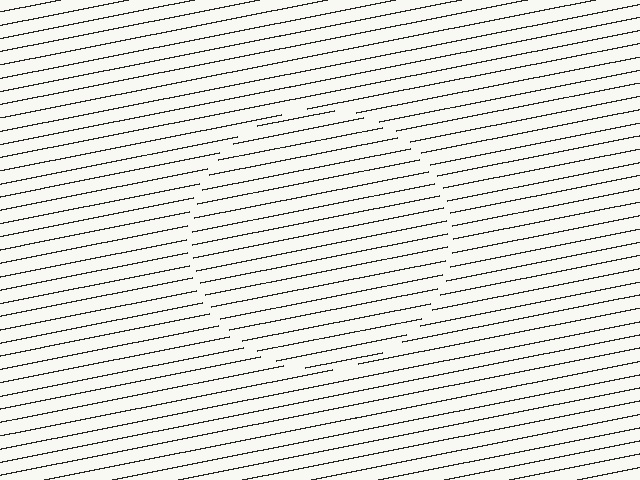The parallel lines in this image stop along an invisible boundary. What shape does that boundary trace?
An illusory circle. The interior of the shape contains the same grating, shifted by half a period — the contour is defined by the phase discontinuity where line-ends from the inner and outer gratings abut.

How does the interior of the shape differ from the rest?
The interior of the shape contains the same grating, shifted by half a period — the contour is defined by the phase discontinuity where line-ends from the inner and outer gratings abut.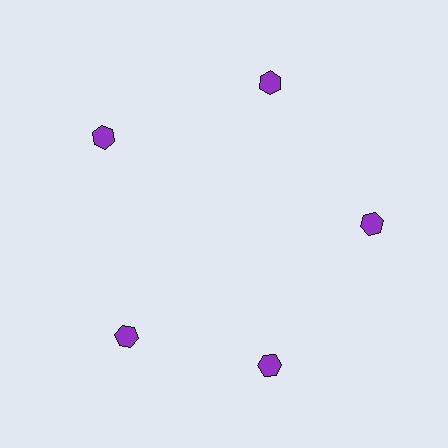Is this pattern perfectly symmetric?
No. The 5 purple hexagons are arranged in a ring, but one element near the 8 o'clock position is rotated out of alignment along the ring, breaking the 5-fold rotational symmetry.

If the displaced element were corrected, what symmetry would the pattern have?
It would have 5-fold rotational symmetry — the pattern would map onto itself every 72 degrees.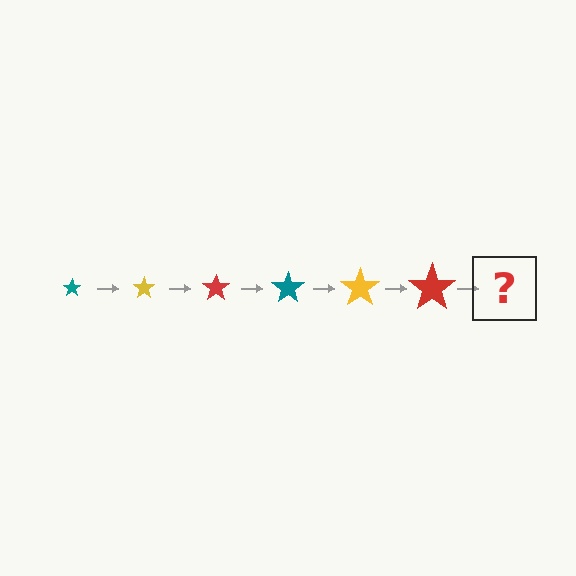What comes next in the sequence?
The next element should be a teal star, larger than the previous one.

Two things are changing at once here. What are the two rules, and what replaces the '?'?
The two rules are that the star grows larger each step and the color cycles through teal, yellow, and red. The '?' should be a teal star, larger than the previous one.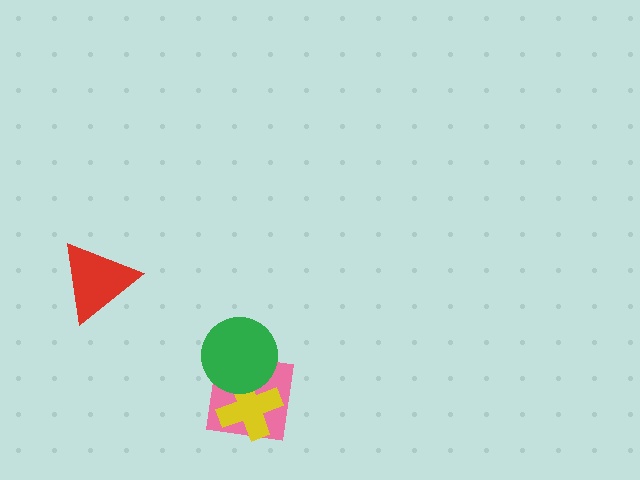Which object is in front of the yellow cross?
The green circle is in front of the yellow cross.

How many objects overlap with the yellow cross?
2 objects overlap with the yellow cross.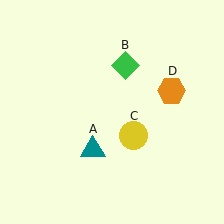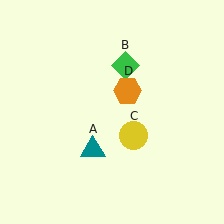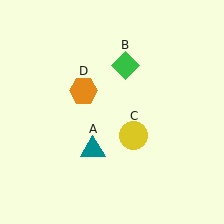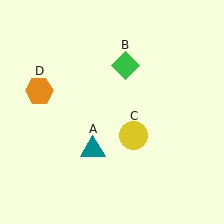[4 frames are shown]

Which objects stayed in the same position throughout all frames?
Teal triangle (object A) and green diamond (object B) and yellow circle (object C) remained stationary.